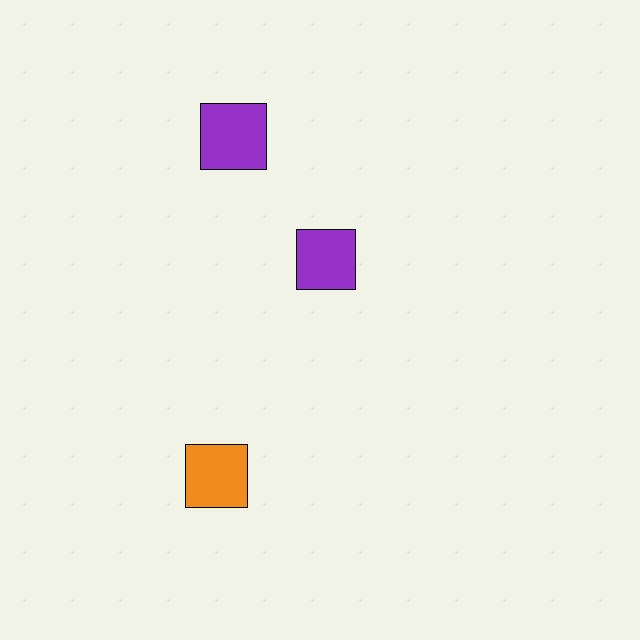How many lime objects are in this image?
There are no lime objects.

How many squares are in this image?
There are 3 squares.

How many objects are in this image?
There are 3 objects.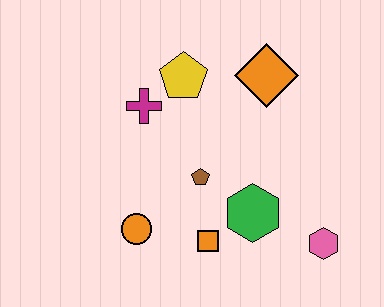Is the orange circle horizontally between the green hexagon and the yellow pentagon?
No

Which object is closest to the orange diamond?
The yellow pentagon is closest to the orange diamond.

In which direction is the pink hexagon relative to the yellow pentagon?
The pink hexagon is below the yellow pentagon.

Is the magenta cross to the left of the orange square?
Yes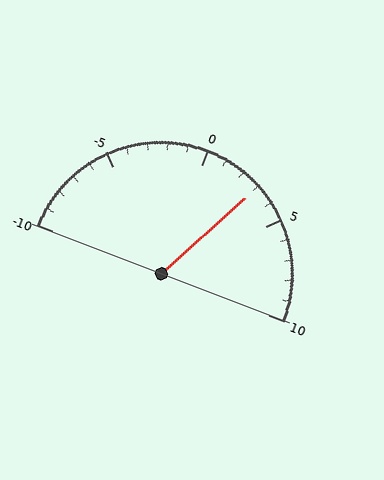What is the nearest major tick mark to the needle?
The nearest major tick mark is 5.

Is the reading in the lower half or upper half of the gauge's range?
The reading is in the upper half of the range (-10 to 10).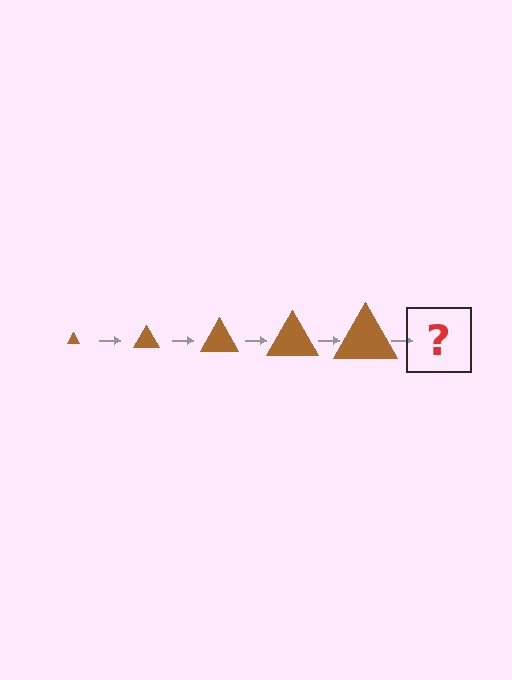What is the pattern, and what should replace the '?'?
The pattern is that the triangle gets progressively larger each step. The '?' should be a brown triangle, larger than the previous one.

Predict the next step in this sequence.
The next step is a brown triangle, larger than the previous one.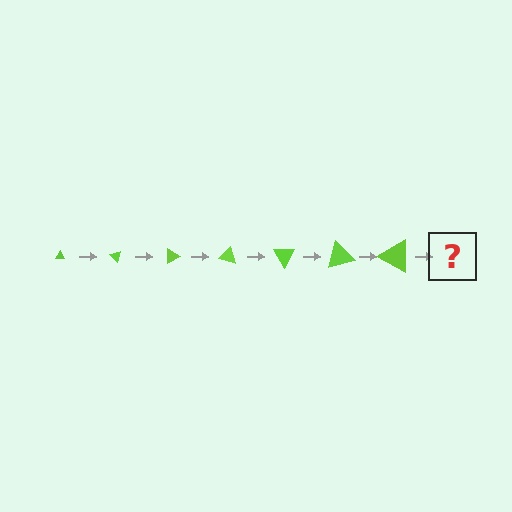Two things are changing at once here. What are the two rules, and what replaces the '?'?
The two rules are that the triangle grows larger each step and it rotates 45 degrees each step. The '?' should be a triangle, larger than the previous one and rotated 315 degrees from the start.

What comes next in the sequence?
The next element should be a triangle, larger than the previous one and rotated 315 degrees from the start.